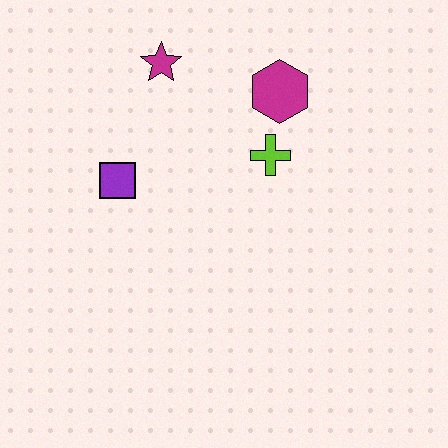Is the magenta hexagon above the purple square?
Yes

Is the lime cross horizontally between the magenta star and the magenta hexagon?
Yes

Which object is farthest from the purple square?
The magenta hexagon is farthest from the purple square.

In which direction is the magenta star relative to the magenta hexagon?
The magenta star is to the left of the magenta hexagon.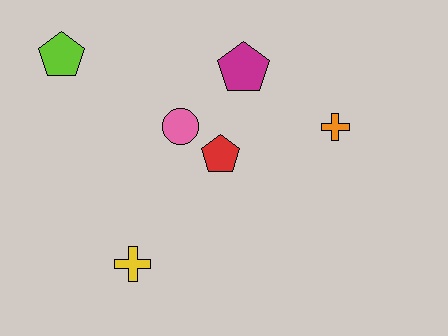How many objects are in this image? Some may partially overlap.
There are 6 objects.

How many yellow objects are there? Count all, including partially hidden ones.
There is 1 yellow object.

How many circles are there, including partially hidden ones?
There is 1 circle.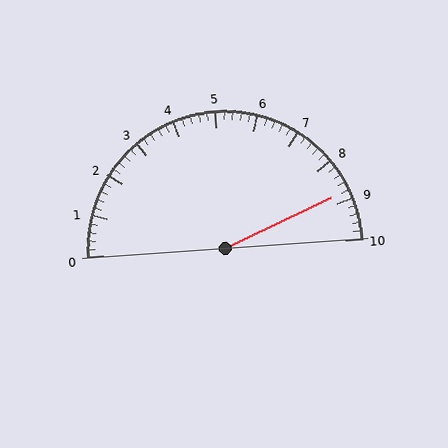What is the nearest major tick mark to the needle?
The nearest major tick mark is 9.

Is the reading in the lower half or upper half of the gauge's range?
The reading is in the upper half of the range (0 to 10).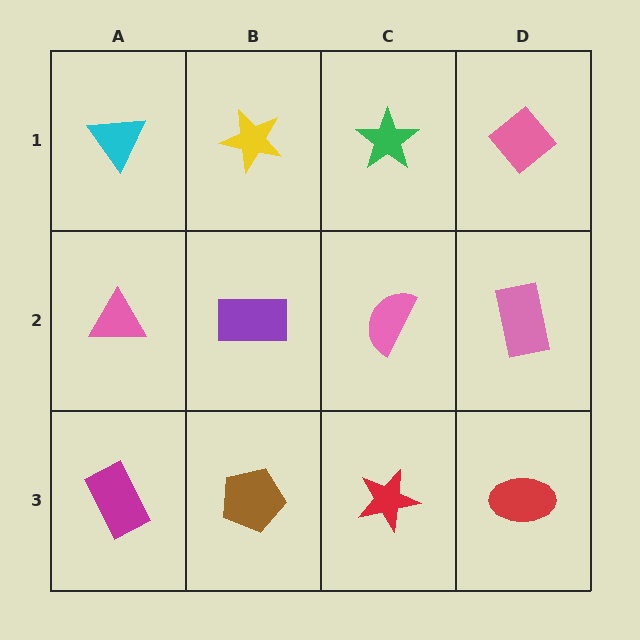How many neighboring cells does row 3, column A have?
2.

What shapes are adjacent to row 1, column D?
A pink rectangle (row 2, column D), a green star (row 1, column C).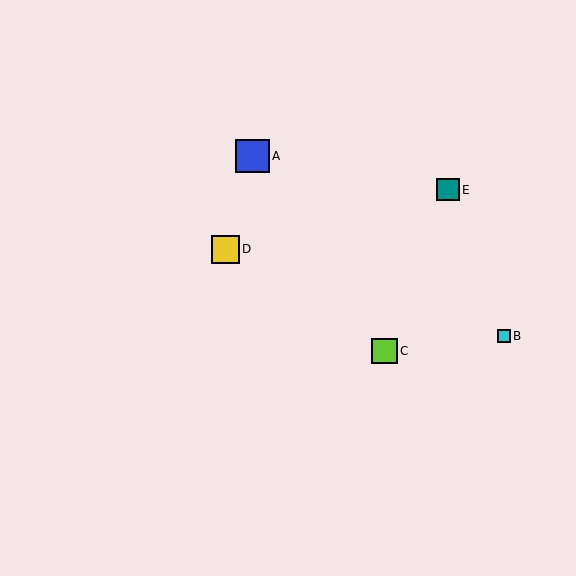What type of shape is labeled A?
Shape A is a blue square.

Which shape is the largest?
The blue square (labeled A) is the largest.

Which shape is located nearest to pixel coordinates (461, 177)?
The teal square (labeled E) at (448, 190) is nearest to that location.